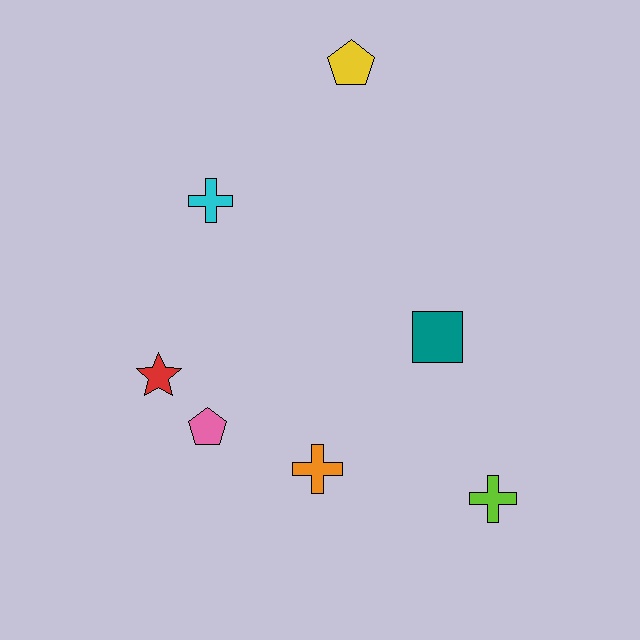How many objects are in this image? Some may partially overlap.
There are 7 objects.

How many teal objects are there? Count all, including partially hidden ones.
There is 1 teal object.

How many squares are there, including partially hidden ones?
There is 1 square.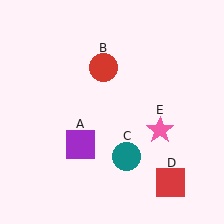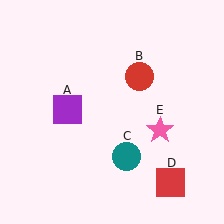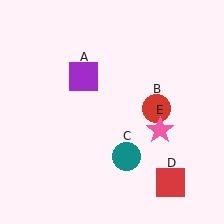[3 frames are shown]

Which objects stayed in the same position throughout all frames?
Teal circle (object C) and red square (object D) and pink star (object E) remained stationary.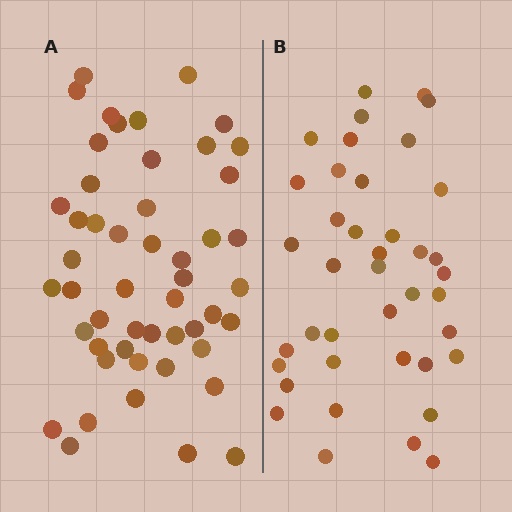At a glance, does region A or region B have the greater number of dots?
Region A (the left region) has more dots.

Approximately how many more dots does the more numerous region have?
Region A has roughly 10 or so more dots than region B.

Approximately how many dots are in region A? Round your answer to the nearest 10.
About 50 dots.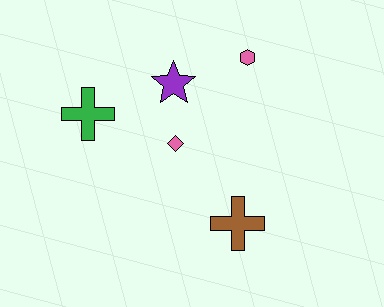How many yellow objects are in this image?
There are no yellow objects.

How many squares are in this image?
There are no squares.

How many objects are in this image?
There are 5 objects.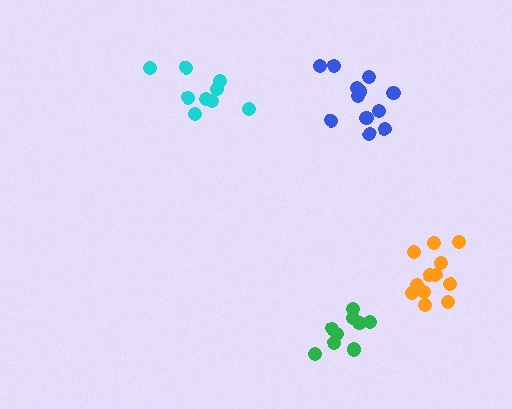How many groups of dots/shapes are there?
There are 4 groups.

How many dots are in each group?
Group 1: 12 dots, Group 2: 9 dots, Group 3: 12 dots, Group 4: 9 dots (42 total).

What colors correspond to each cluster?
The clusters are colored: blue, green, orange, cyan.